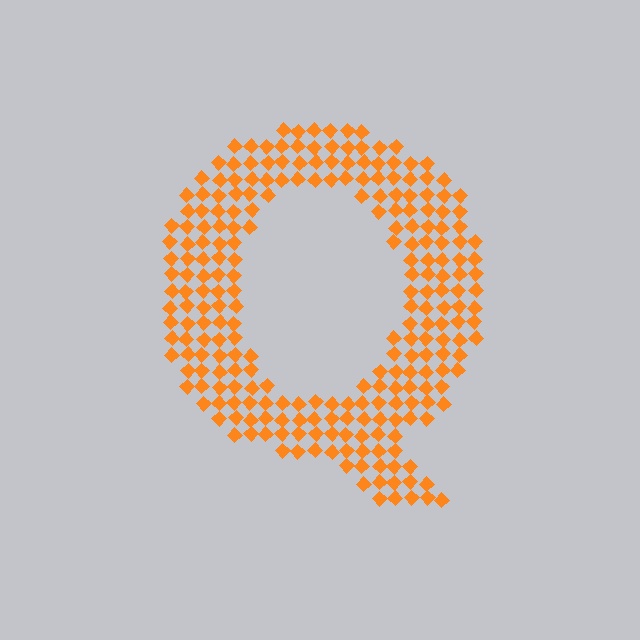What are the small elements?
The small elements are diamonds.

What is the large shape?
The large shape is the letter Q.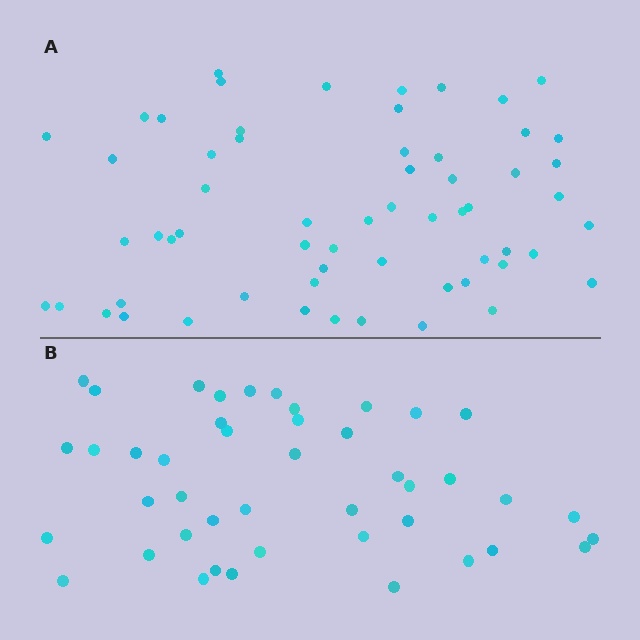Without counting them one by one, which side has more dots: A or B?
Region A (the top region) has more dots.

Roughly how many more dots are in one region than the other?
Region A has approximately 15 more dots than region B.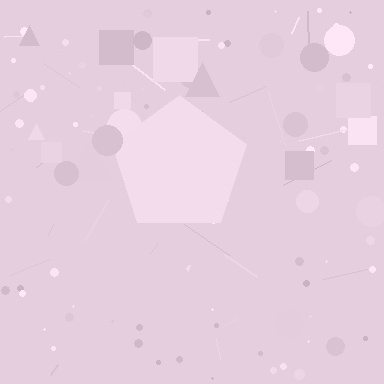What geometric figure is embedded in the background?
A pentagon is embedded in the background.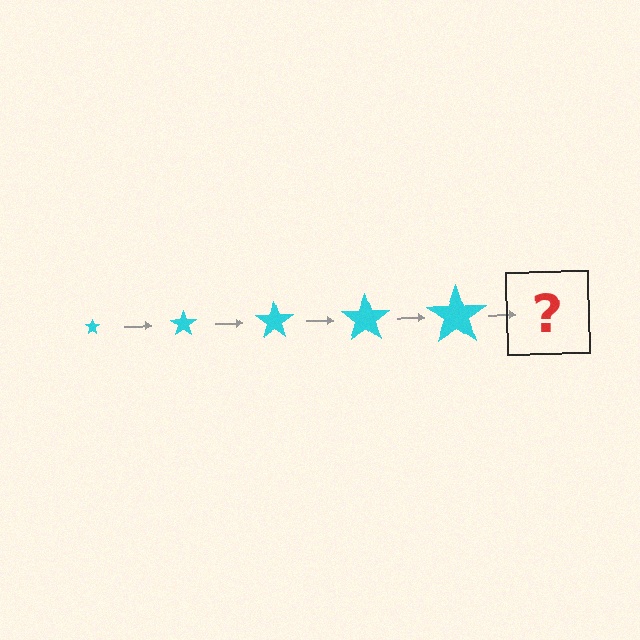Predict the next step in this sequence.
The next step is a cyan star, larger than the previous one.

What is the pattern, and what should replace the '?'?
The pattern is that the star gets progressively larger each step. The '?' should be a cyan star, larger than the previous one.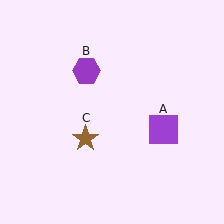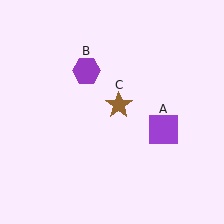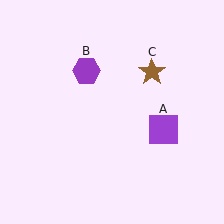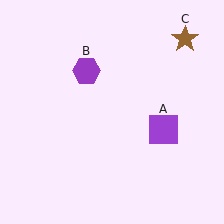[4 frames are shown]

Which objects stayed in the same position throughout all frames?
Purple square (object A) and purple hexagon (object B) remained stationary.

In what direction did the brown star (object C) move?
The brown star (object C) moved up and to the right.